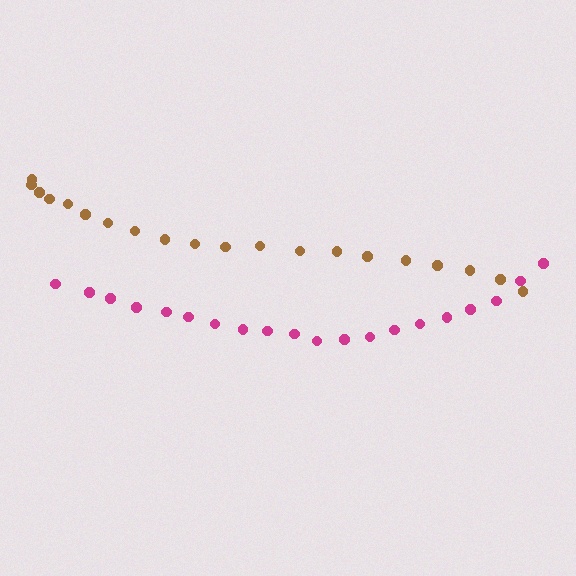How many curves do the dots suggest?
There are 2 distinct paths.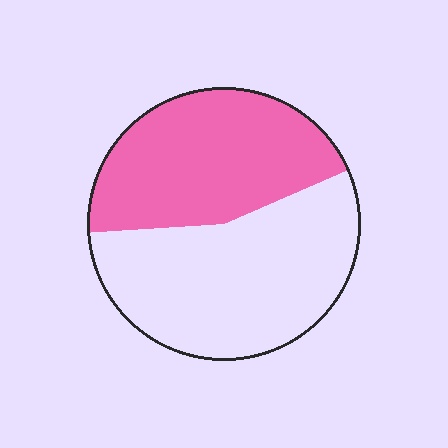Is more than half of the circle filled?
No.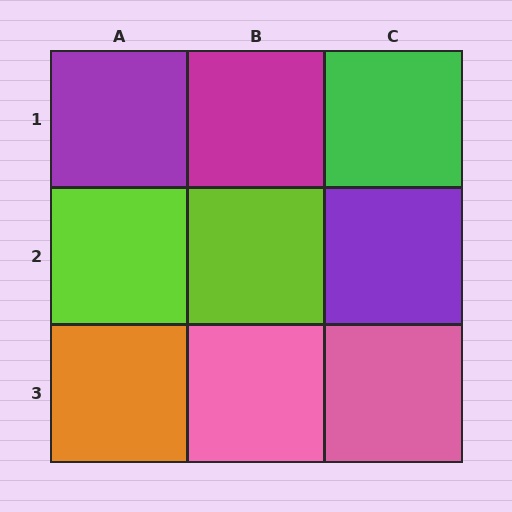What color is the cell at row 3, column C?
Pink.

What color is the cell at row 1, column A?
Purple.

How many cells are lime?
2 cells are lime.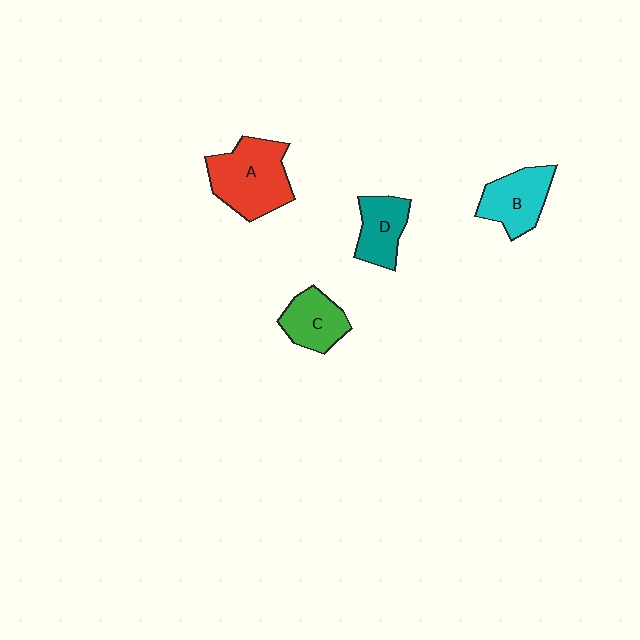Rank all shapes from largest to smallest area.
From largest to smallest: A (red), B (cyan), C (green), D (teal).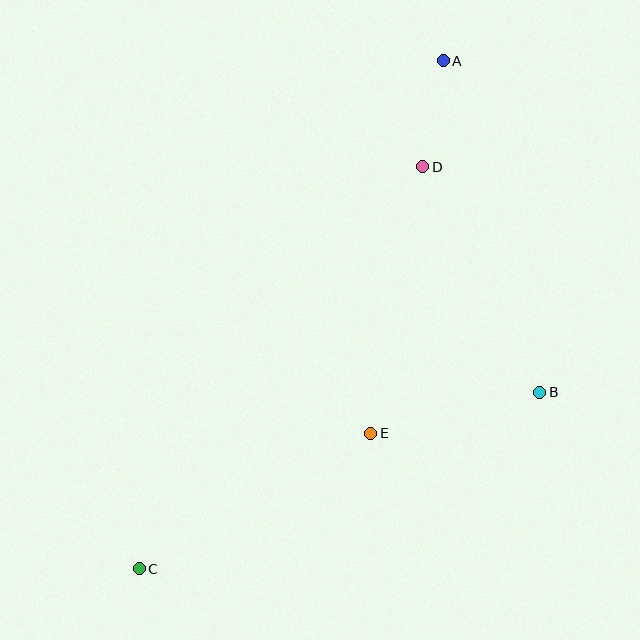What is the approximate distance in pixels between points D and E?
The distance between D and E is approximately 272 pixels.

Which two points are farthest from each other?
Points A and C are farthest from each other.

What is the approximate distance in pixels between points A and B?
The distance between A and B is approximately 346 pixels.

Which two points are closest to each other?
Points A and D are closest to each other.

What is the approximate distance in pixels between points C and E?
The distance between C and E is approximately 268 pixels.